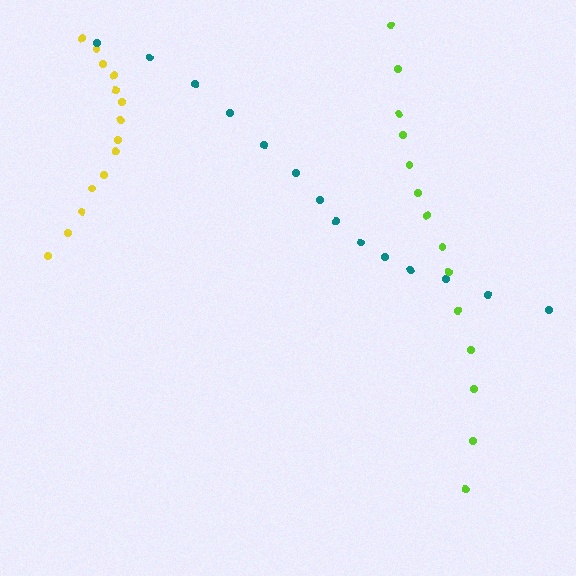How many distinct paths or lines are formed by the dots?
There are 3 distinct paths.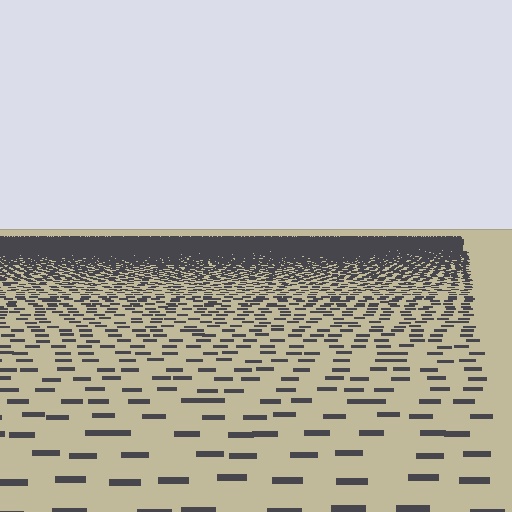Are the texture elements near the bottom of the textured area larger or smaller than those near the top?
Larger. Near the bottom, elements are closer to the viewer and appear at a bigger on-screen size.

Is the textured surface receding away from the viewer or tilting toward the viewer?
The surface is receding away from the viewer. Texture elements get smaller and denser toward the top.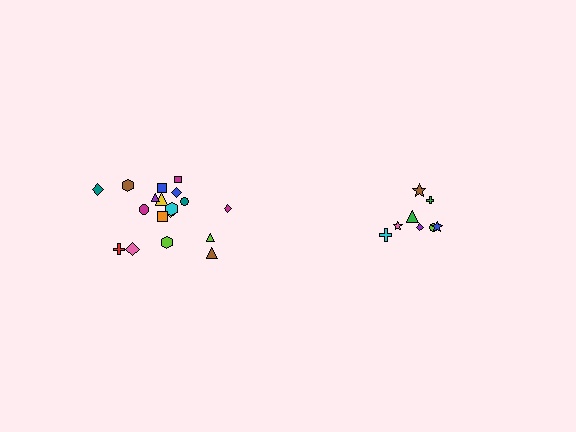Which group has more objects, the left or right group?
The left group.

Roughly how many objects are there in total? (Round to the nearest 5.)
Roughly 25 objects in total.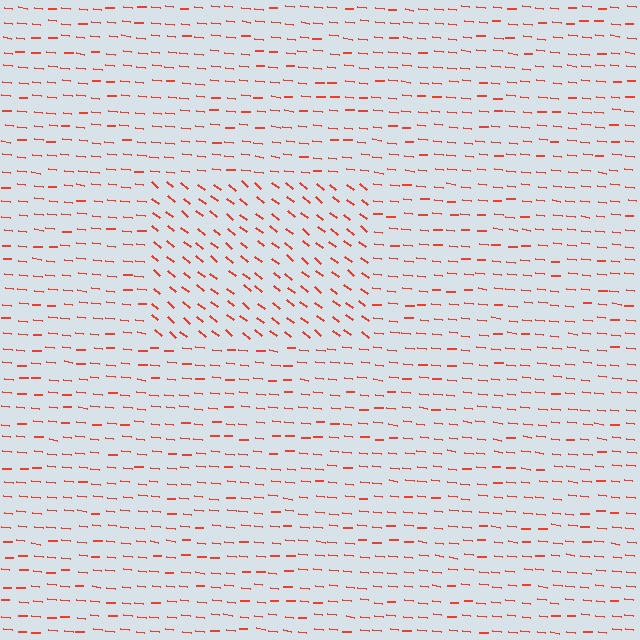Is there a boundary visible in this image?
Yes, there is a texture boundary formed by a change in line orientation.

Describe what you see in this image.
The image is filled with small red line segments. A rectangle region in the image has lines oriented differently from the surrounding lines, creating a visible texture boundary.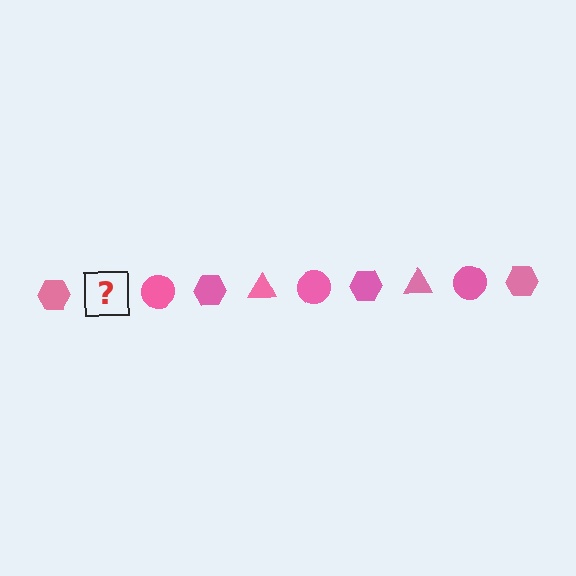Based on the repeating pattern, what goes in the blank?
The blank should be a pink triangle.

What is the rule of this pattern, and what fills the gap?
The rule is that the pattern cycles through hexagon, triangle, circle shapes in pink. The gap should be filled with a pink triangle.